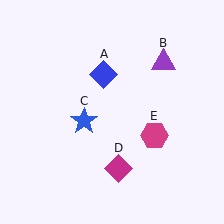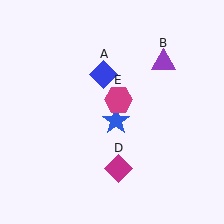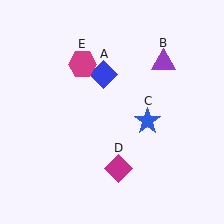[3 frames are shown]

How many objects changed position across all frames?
2 objects changed position: blue star (object C), magenta hexagon (object E).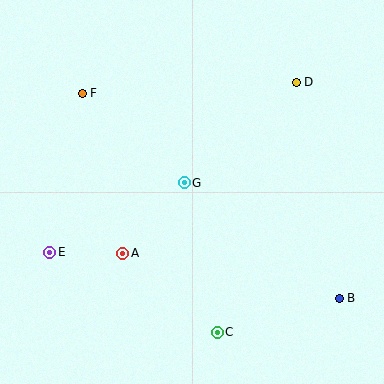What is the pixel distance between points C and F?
The distance between C and F is 274 pixels.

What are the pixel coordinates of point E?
Point E is at (50, 252).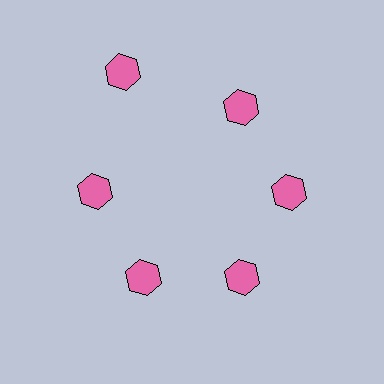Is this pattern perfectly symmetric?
No. The 6 pink hexagons are arranged in a ring, but one element near the 11 o'clock position is pushed outward from the center, breaking the 6-fold rotational symmetry.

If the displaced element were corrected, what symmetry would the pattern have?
It would have 6-fold rotational symmetry — the pattern would map onto itself every 60 degrees.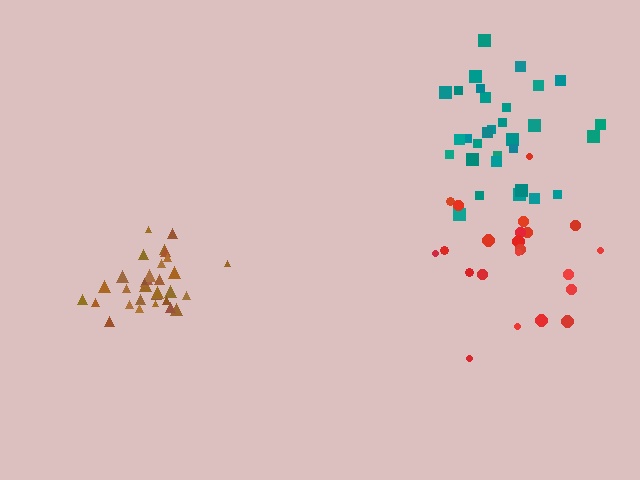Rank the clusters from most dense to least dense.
brown, teal, red.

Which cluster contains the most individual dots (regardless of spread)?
Brown (32).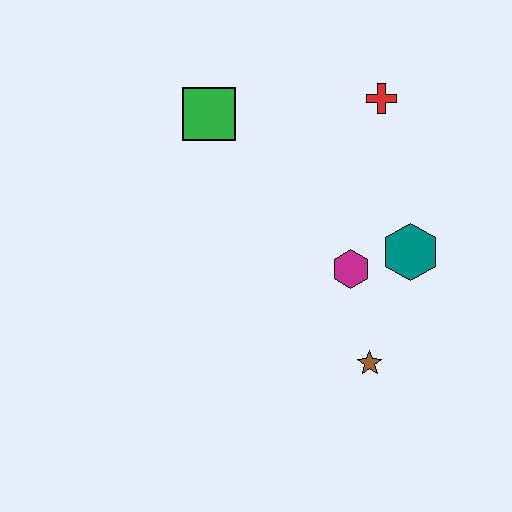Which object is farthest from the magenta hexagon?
The green square is farthest from the magenta hexagon.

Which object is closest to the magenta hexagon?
The teal hexagon is closest to the magenta hexagon.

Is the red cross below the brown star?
No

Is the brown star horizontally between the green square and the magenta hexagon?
No